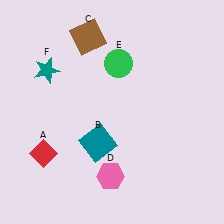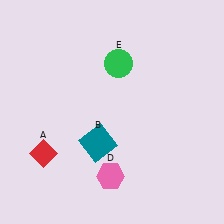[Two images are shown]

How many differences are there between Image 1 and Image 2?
There are 2 differences between the two images.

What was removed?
The teal star (F), the brown square (C) were removed in Image 2.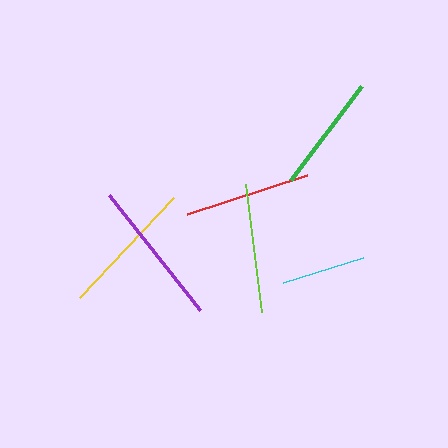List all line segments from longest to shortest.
From longest to shortest: purple, yellow, lime, red, green, cyan.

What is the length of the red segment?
The red segment is approximately 127 pixels long.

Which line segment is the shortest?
The cyan line is the shortest at approximately 84 pixels.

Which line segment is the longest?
The purple line is the longest at approximately 146 pixels.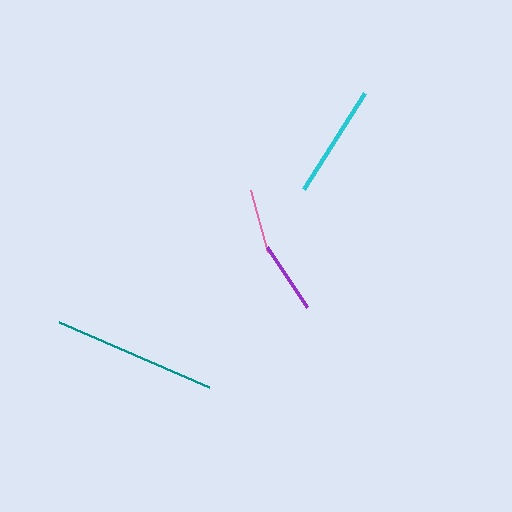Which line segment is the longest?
The teal line is the longest at approximately 164 pixels.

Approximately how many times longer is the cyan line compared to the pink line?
The cyan line is approximately 1.8 times the length of the pink line.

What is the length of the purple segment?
The purple segment is approximately 72 pixels long.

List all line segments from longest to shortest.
From longest to shortest: teal, cyan, purple, pink.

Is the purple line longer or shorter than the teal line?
The teal line is longer than the purple line.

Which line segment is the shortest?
The pink line is the shortest at approximately 64 pixels.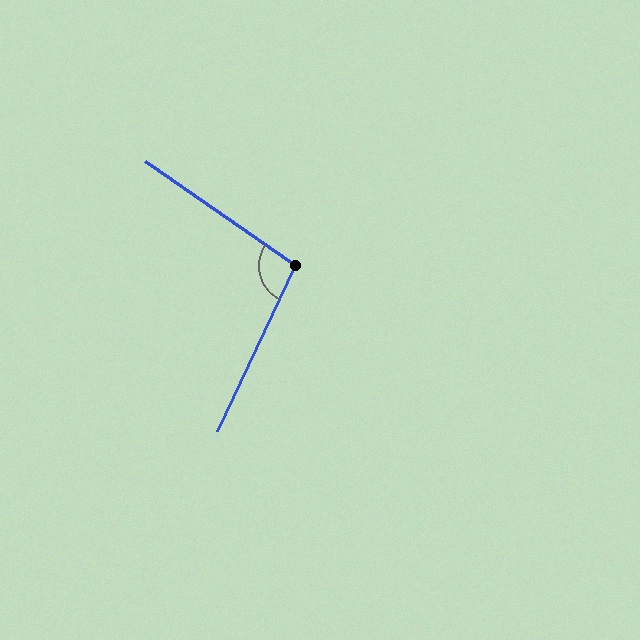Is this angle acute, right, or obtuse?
It is obtuse.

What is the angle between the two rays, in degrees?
Approximately 99 degrees.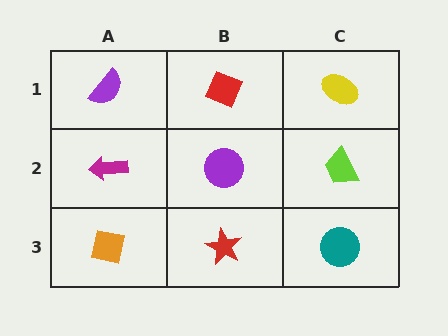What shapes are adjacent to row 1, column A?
A magenta arrow (row 2, column A), a red diamond (row 1, column B).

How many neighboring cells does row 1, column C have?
2.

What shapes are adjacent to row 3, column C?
A lime trapezoid (row 2, column C), a red star (row 3, column B).